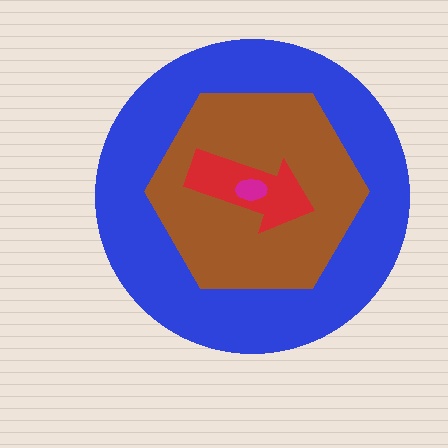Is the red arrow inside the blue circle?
Yes.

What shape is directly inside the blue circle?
The brown hexagon.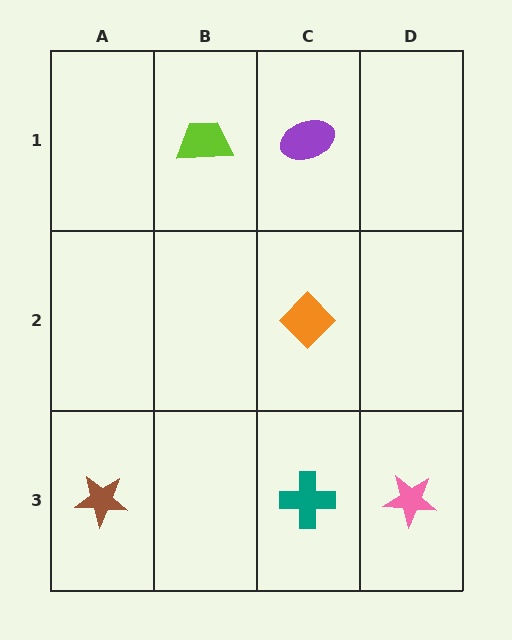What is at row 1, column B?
A lime trapezoid.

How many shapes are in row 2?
1 shape.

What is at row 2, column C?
An orange diamond.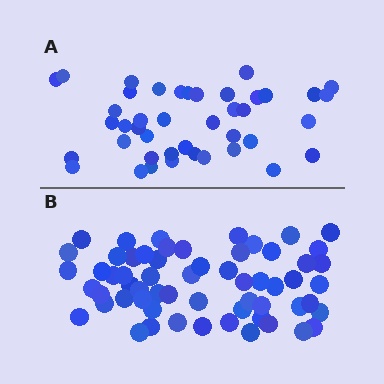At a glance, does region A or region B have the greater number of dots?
Region B (the bottom region) has more dots.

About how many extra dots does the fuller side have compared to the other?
Region B has approximately 20 more dots than region A.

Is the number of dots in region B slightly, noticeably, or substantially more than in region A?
Region B has noticeably more, but not dramatically so. The ratio is roughly 1.4 to 1.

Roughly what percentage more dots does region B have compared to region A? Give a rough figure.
About 45% more.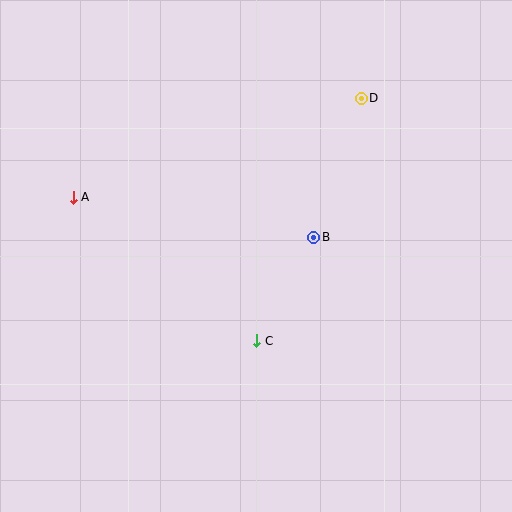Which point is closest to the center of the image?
Point B at (314, 237) is closest to the center.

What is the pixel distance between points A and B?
The distance between A and B is 244 pixels.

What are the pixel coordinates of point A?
Point A is at (73, 197).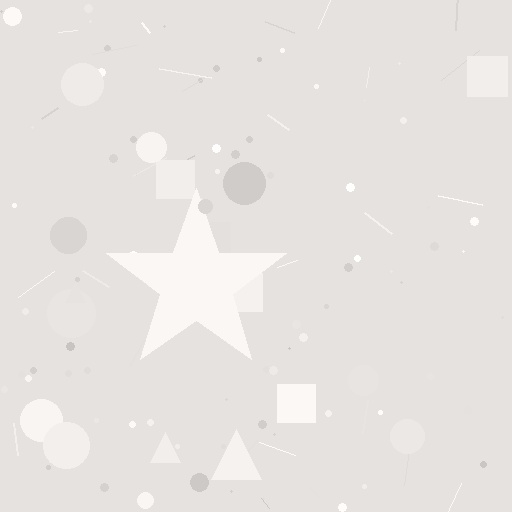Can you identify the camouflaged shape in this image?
The camouflaged shape is a star.